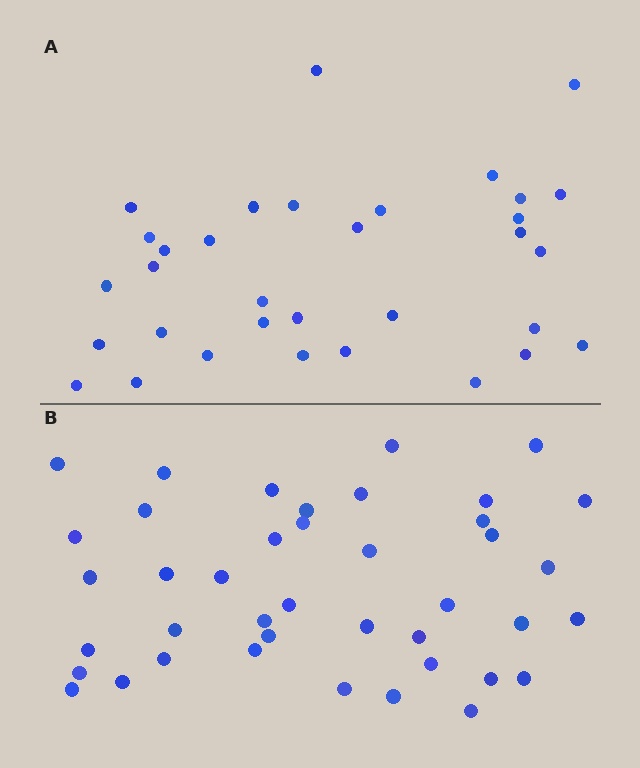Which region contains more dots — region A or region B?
Region B (the bottom region) has more dots.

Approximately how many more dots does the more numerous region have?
Region B has roughly 8 or so more dots than region A.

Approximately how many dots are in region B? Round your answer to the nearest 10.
About 40 dots. (The exact count is 41, which rounds to 40.)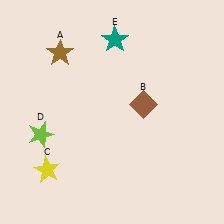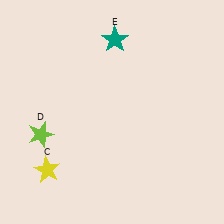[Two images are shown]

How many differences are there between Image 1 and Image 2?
There are 2 differences between the two images.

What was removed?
The brown diamond (B), the brown star (A) were removed in Image 2.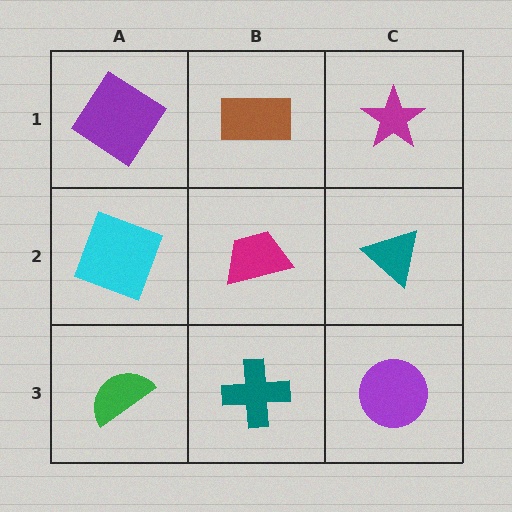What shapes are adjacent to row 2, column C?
A magenta star (row 1, column C), a purple circle (row 3, column C), a magenta trapezoid (row 2, column B).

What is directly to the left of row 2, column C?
A magenta trapezoid.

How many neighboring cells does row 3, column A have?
2.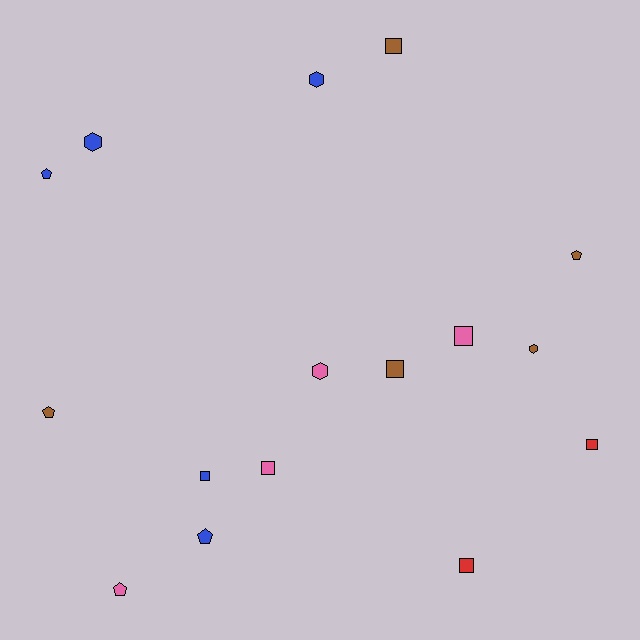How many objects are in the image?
There are 16 objects.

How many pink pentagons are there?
There is 1 pink pentagon.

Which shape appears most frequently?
Square, with 7 objects.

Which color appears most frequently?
Blue, with 5 objects.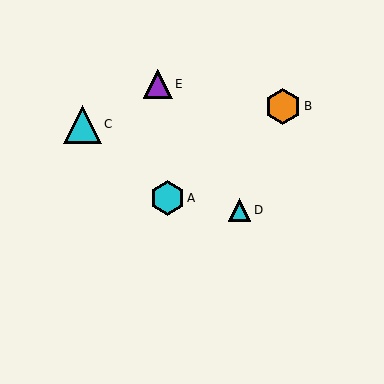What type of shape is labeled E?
Shape E is a purple triangle.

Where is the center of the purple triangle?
The center of the purple triangle is at (158, 84).